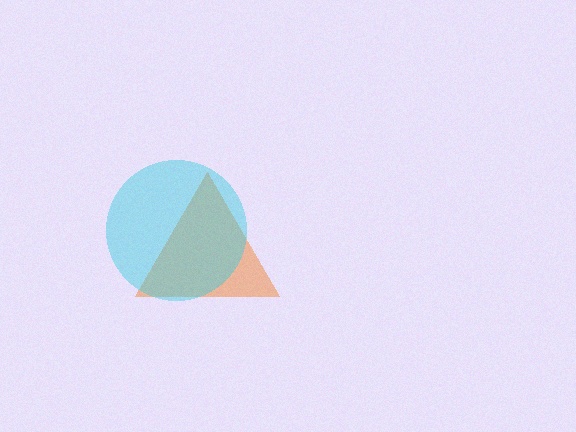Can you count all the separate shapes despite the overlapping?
Yes, there are 2 separate shapes.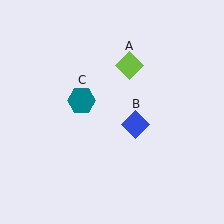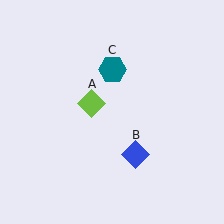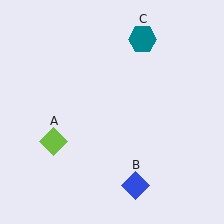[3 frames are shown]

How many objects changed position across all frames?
3 objects changed position: lime diamond (object A), blue diamond (object B), teal hexagon (object C).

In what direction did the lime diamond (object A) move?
The lime diamond (object A) moved down and to the left.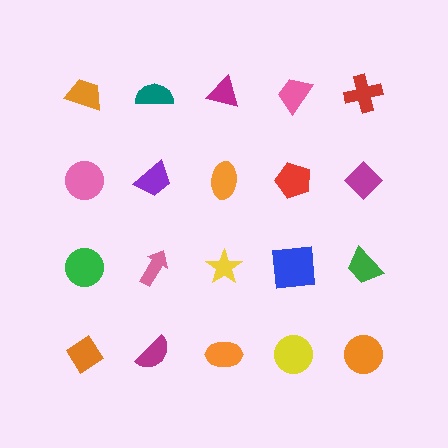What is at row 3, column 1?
A green circle.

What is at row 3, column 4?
A blue square.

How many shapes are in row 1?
5 shapes.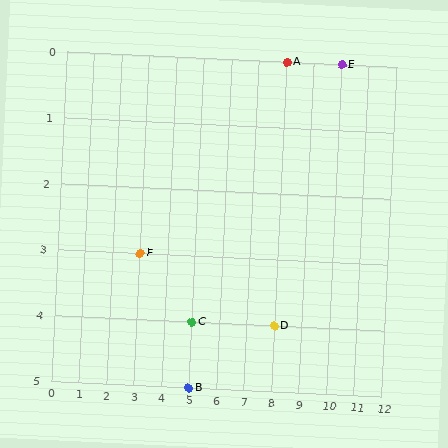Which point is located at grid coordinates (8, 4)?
Point D is at (8, 4).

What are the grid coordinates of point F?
Point F is at grid coordinates (3, 3).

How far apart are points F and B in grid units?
Points F and B are 2 columns and 2 rows apart (about 2.8 grid units diagonally).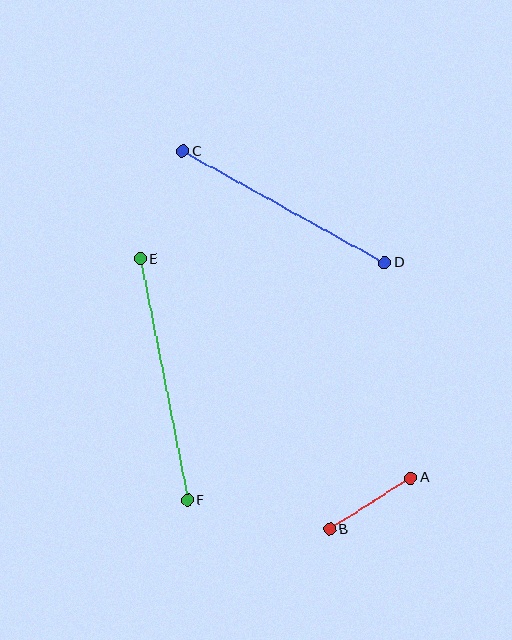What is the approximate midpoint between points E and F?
The midpoint is at approximately (164, 379) pixels.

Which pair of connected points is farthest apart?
Points E and F are farthest apart.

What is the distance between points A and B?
The distance is approximately 96 pixels.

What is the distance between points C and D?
The distance is approximately 231 pixels.